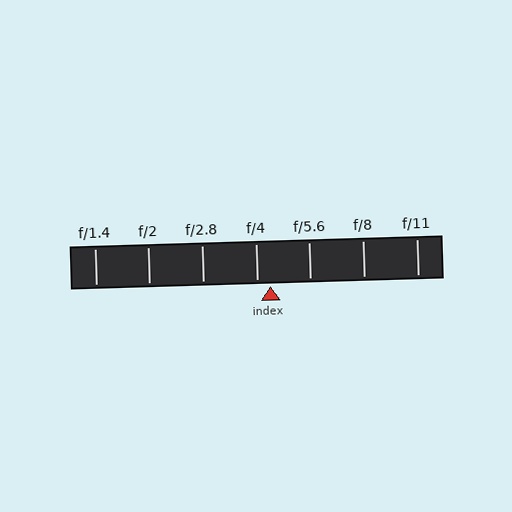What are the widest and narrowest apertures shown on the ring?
The widest aperture shown is f/1.4 and the narrowest is f/11.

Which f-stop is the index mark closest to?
The index mark is closest to f/4.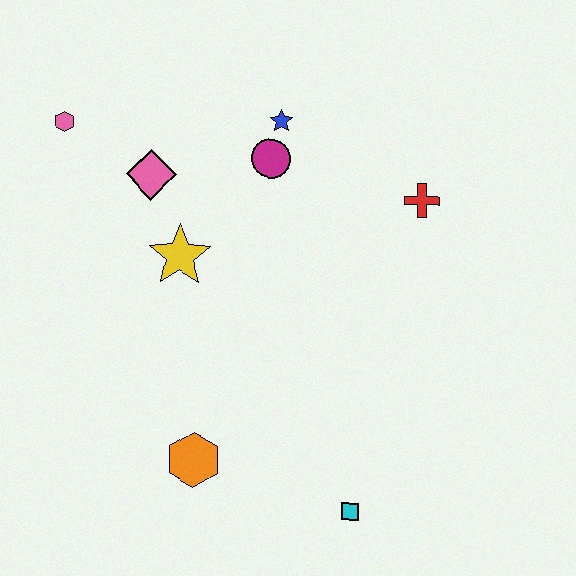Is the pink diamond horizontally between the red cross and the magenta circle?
No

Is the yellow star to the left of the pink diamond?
No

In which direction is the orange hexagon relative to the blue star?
The orange hexagon is below the blue star.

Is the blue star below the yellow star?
No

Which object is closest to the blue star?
The magenta circle is closest to the blue star.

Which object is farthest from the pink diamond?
The cyan square is farthest from the pink diamond.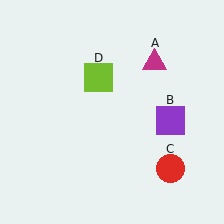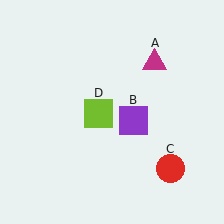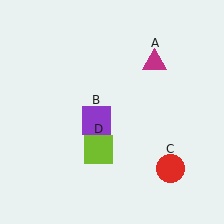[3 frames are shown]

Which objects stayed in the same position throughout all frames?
Magenta triangle (object A) and red circle (object C) remained stationary.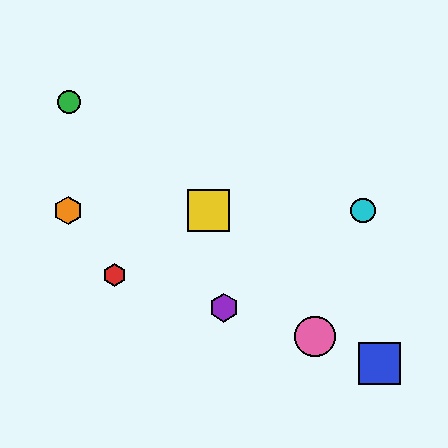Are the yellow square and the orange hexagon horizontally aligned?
Yes, both are at y≈211.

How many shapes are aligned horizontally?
3 shapes (the yellow square, the orange hexagon, the cyan circle) are aligned horizontally.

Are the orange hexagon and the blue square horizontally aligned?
No, the orange hexagon is at y≈211 and the blue square is at y≈364.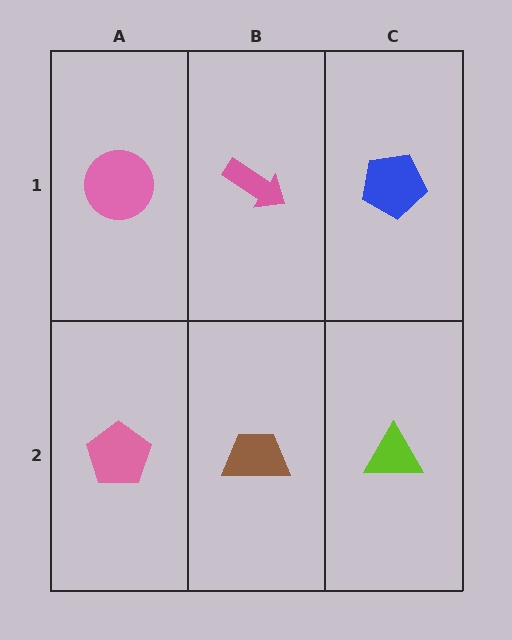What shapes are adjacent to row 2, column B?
A pink arrow (row 1, column B), a pink pentagon (row 2, column A), a lime triangle (row 2, column C).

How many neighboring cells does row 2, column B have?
3.